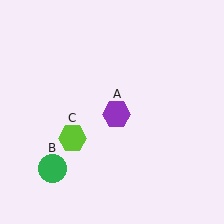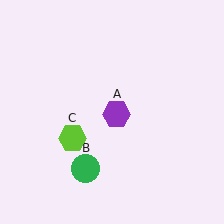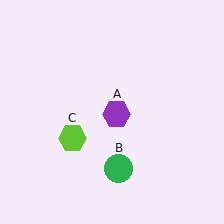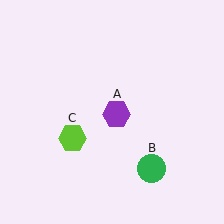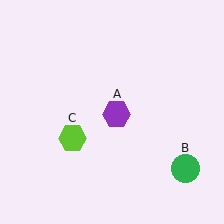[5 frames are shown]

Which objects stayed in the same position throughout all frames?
Purple hexagon (object A) and lime hexagon (object C) remained stationary.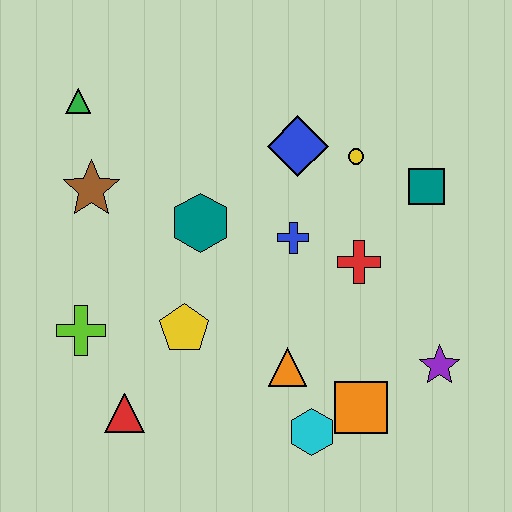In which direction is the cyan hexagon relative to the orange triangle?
The cyan hexagon is below the orange triangle.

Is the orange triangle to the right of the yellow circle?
No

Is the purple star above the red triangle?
Yes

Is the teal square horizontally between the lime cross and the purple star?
Yes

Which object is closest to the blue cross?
The red cross is closest to the blue cross.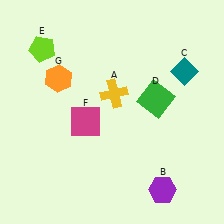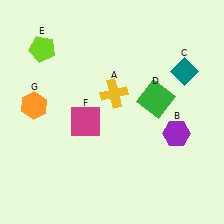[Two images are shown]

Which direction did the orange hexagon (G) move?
The orange hexagon (G) moved down.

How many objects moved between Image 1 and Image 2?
2 objects moved between the two images.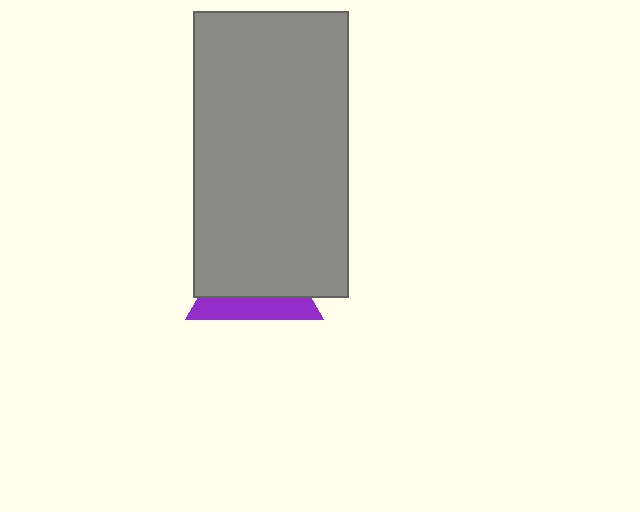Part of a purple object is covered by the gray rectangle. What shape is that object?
It is a triangle.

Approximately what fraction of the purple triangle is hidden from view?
Roughly 67% of the purple triangle is hidden behind the gray rectangle.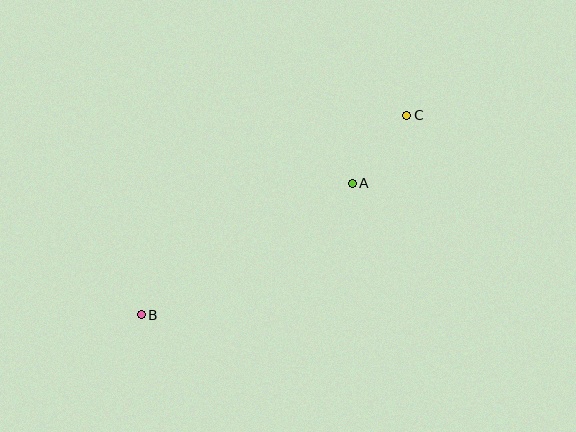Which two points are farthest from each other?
Points B and C are farthest from each other.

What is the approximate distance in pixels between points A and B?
The distance between A and B is approximately 248 pixels.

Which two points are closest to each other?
Points A and C are closest to each other.